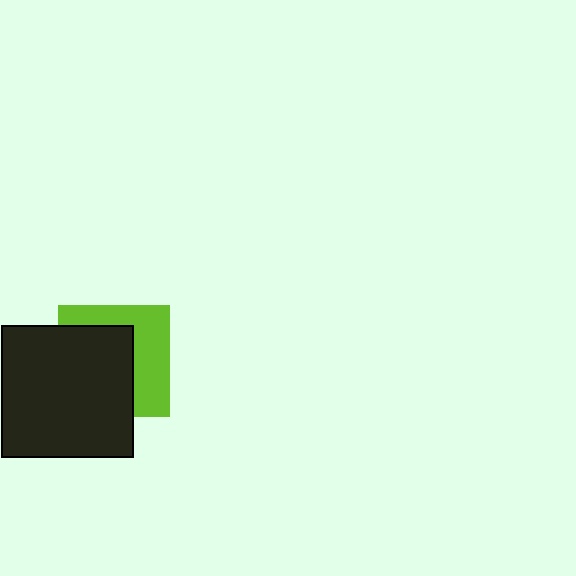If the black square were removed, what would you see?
You would see the complete lime square.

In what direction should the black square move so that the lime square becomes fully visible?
The black square should move left. That is the shortest direction to clear the overlap and leave the lime square fully visible.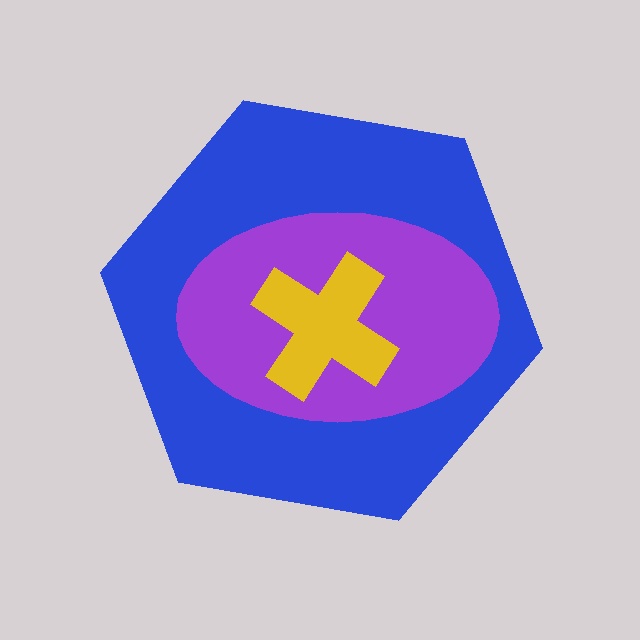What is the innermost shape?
The yellow cross.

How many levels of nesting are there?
3.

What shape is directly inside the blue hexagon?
The purple ellipse.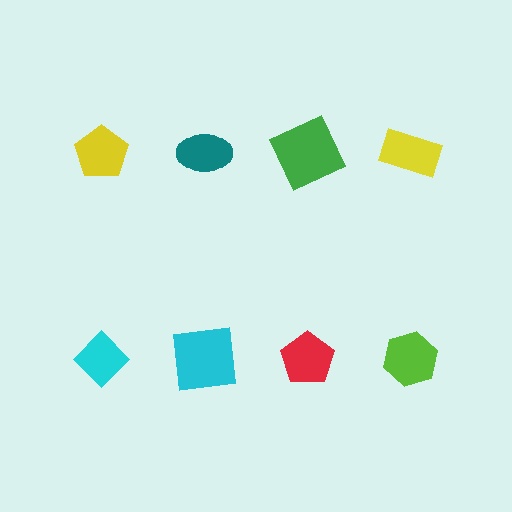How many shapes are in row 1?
4 shapes.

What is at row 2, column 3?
A red pentagon.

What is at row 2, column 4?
A lime hexagon.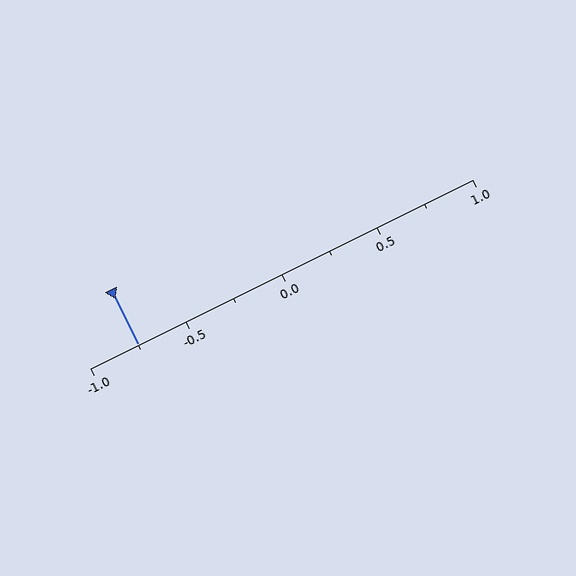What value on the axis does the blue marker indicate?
The marker indicates approximately -0.75.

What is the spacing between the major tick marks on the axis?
The major ticks are spaced 0.5 apart.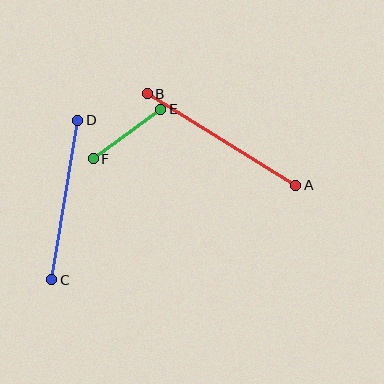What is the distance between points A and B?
The distance is approximately 175 pixels.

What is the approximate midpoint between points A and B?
The midpoint is at approximately (222, 139) pixels.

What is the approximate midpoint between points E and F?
The midpoint is at approximately (127, 134) pixels.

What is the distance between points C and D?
The distance is approximately 162 pixels.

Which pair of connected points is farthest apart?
Points A and B are farthest apart.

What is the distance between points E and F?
The distance is approximately 83 pixels.